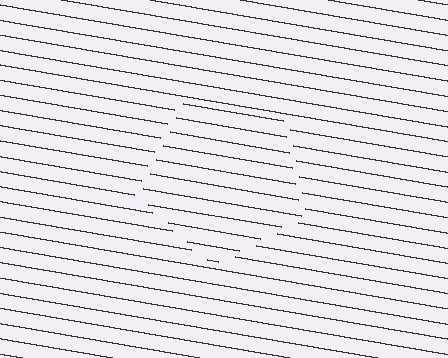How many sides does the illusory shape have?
5 sides — the line-ends trace a pentagon.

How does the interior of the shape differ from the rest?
The interior of the shape contains the same grating, shifted by half a period — the contour is defined by the phase discontinuity where line-ends from the inner and outer gratings abut.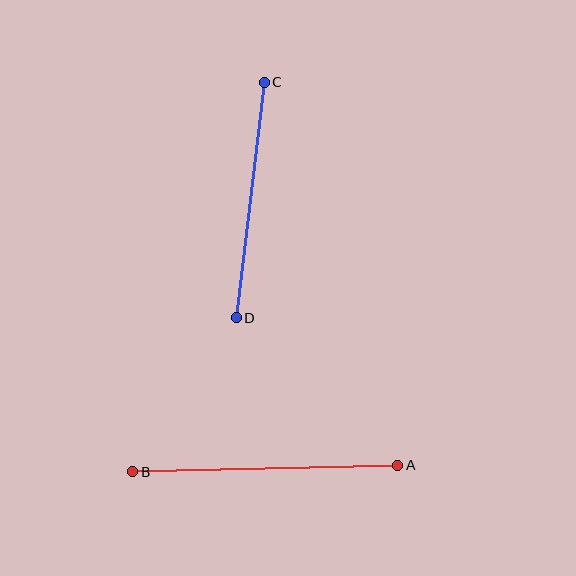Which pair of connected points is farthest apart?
Points A and B are farthest apart.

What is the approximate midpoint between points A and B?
The midpoint is at approximately (265, 468) pixels.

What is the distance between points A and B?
The distance is approximately 265 pixels.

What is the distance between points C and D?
The distance is approximately 237 pixels.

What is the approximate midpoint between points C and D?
The midpoint is at approximately (250, 200) pixels.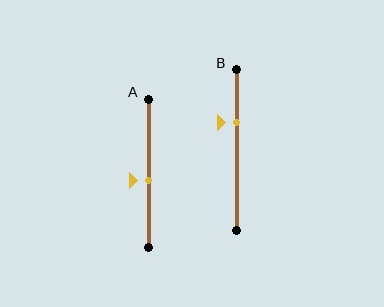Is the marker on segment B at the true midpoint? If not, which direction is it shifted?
No, the marker on segment B is shifted upward by about 17% of the segment length.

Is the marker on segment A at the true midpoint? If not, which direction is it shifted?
No, the marker on segment A is shifted downward by about 5% of the segment length.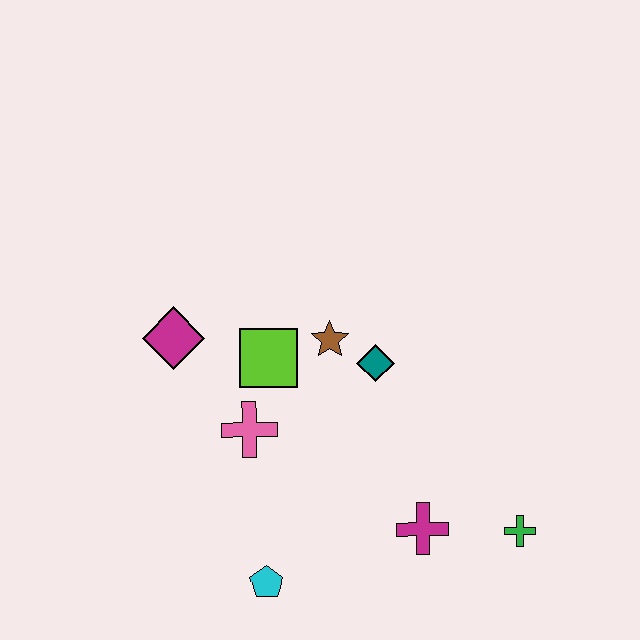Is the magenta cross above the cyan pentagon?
Yes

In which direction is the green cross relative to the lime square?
The green cross is to the right of the lime square.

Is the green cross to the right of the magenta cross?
Yes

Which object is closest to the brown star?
The teal diamond is closest to the brown star.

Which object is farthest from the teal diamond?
The cyan pentagon is farthest from the teal diamond.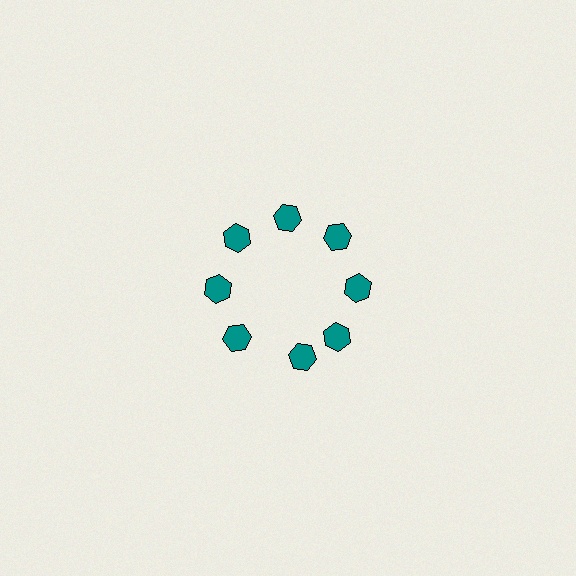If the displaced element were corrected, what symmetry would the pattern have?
It would have 8-fold rotational symmetry — the pattern would map onto itself every 45 degrees.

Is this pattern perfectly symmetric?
No. The 8 teal hexagons are arranged in a ring, but one element near the 6 o'clock position is rotated out of alignment along the ring, breaking the 8-fold rotational symmetry.